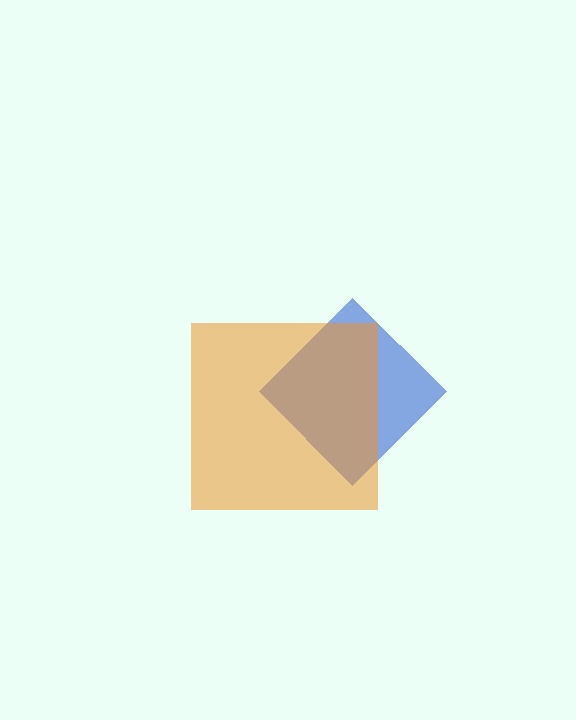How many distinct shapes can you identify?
There are 2 distinct shapes: a blue diamond, an orange square.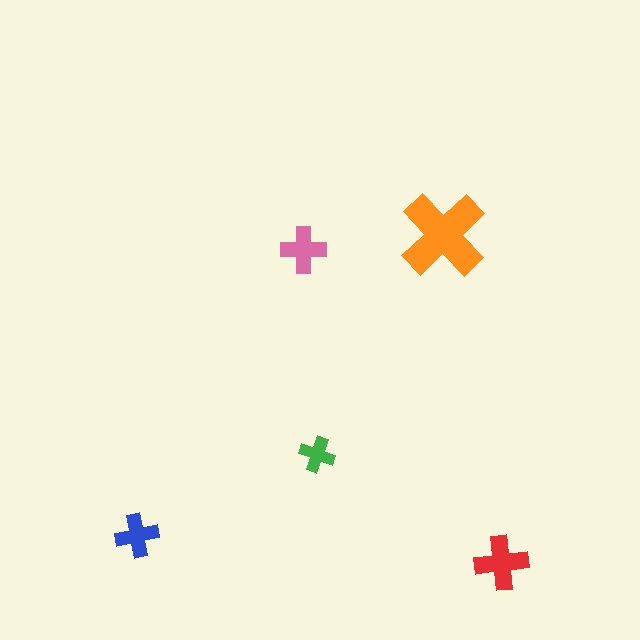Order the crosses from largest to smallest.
the orange one, the red one, the pink one, the blue one, the green one.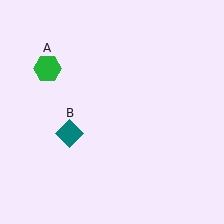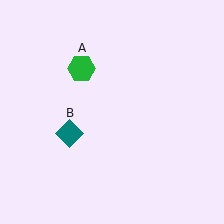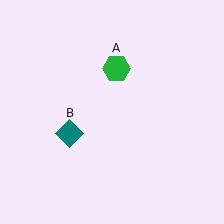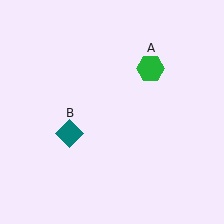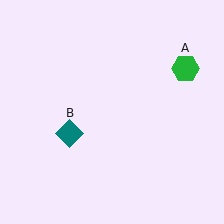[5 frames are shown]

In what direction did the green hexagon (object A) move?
The green hexagon (object A) moved right.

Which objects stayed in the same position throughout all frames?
Teal diamond (object B) remained stationary.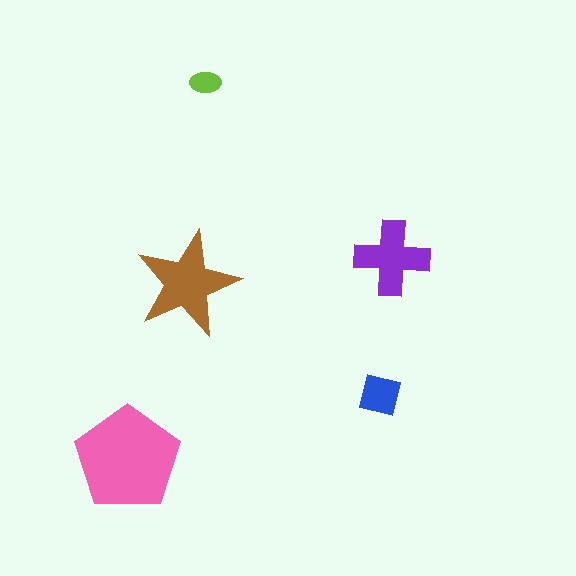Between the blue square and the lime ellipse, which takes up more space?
The blue square.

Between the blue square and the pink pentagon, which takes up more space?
The pink pentagon.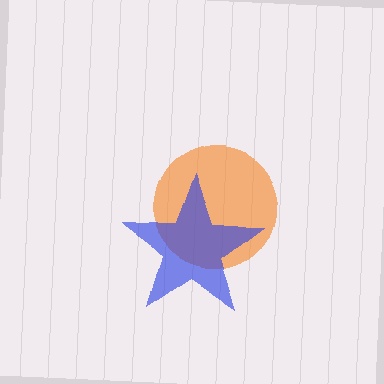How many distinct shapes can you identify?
There are 2 distinct shapes: an orange circle, a blue star.